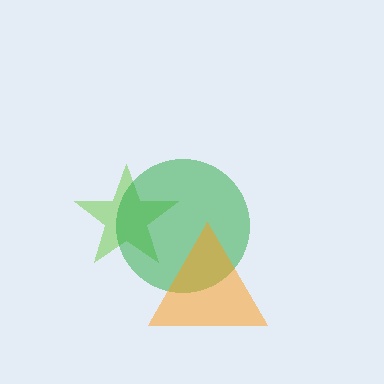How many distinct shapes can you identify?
There are 3 distinct shapes: a lime star, a green circle, an orange triangle.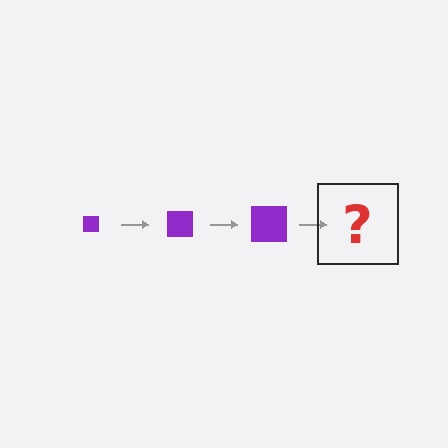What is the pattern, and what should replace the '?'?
The pattern is that the square gets progressively larger each step. The '?' should be a purple square, larger than the previous one.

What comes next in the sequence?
The next element should be a purple square, larger than the previous one.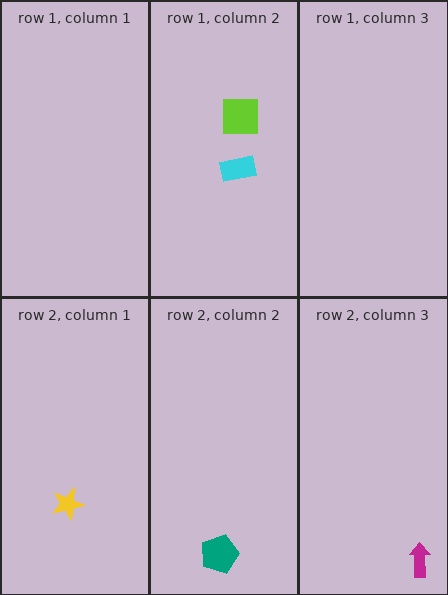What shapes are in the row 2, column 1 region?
The yellow star.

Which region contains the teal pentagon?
The row 2, column 2 region.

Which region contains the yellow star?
The row 2, column 1 region.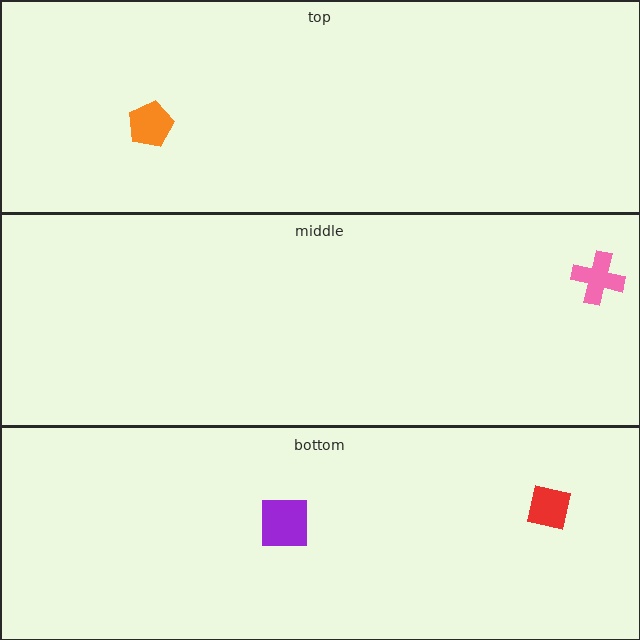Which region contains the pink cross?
The middle region.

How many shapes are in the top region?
1.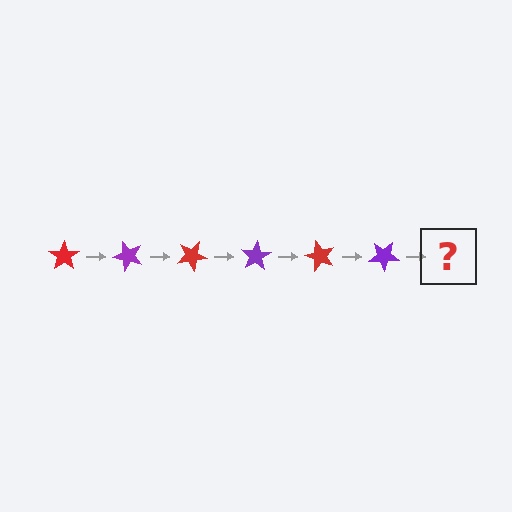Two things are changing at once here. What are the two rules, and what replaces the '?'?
The two rules are that it rotates 50 degrees each step and the color cycles through red and purple. The '?' should be a red star, rotated 300 degrees from the start.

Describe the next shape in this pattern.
It should be a red star, rotated 300 degrees from the start.